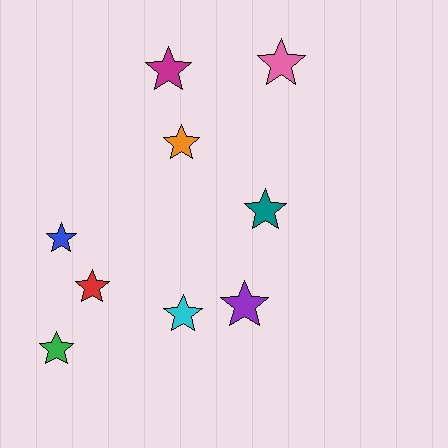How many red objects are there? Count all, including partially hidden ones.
There is 1 red object.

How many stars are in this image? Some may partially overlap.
There are 9 stars.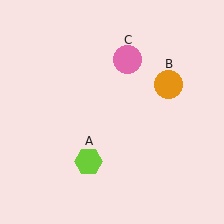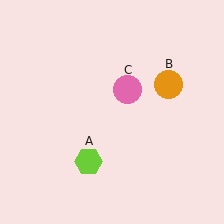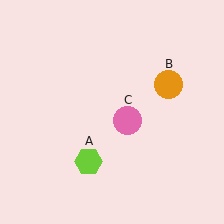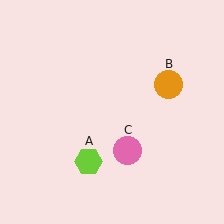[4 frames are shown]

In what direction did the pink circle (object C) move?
The pink circle (object C) moved down.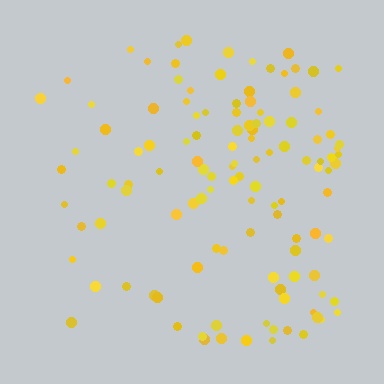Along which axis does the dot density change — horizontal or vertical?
Horizontal.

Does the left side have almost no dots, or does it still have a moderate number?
Still a moderate number, just noticeably fewer than the right.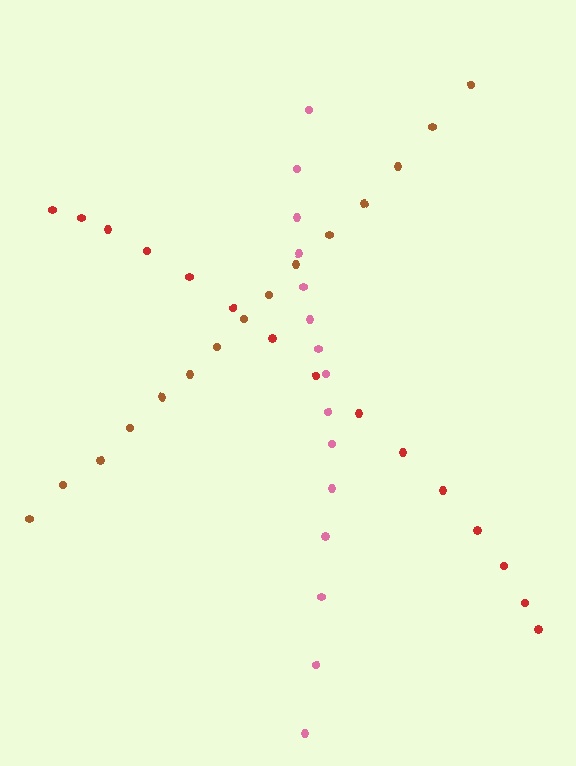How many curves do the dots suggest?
There are 3 distinct paths.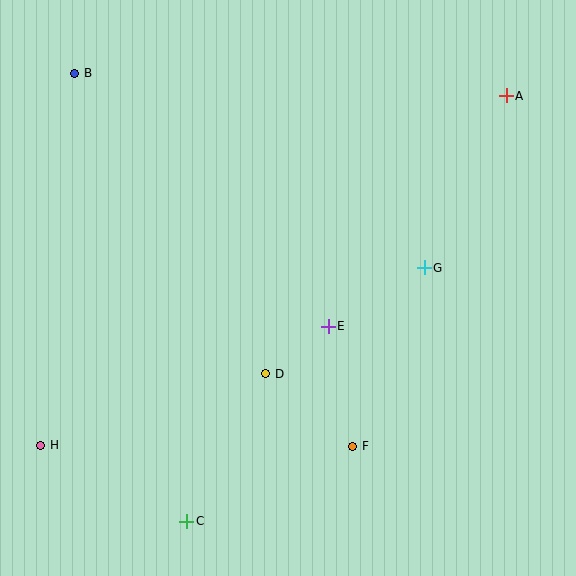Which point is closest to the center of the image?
Point E at (328, 326) is closest to the center.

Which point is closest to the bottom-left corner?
Point H is closest to the bottom-left corner.